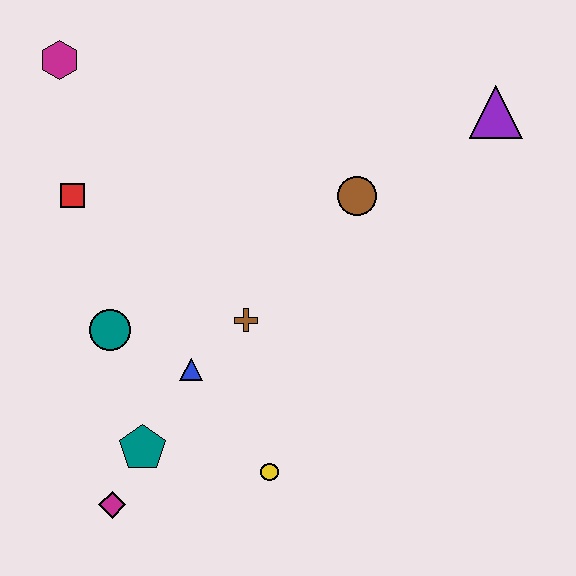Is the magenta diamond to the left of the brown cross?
Yes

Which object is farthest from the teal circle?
The purple triangle is farthest from the teal circle.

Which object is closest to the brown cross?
The blue triangle is closest to the brown cross.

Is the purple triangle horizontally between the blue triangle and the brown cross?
No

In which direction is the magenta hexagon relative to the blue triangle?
The magenta hexagon is above the blue triangle.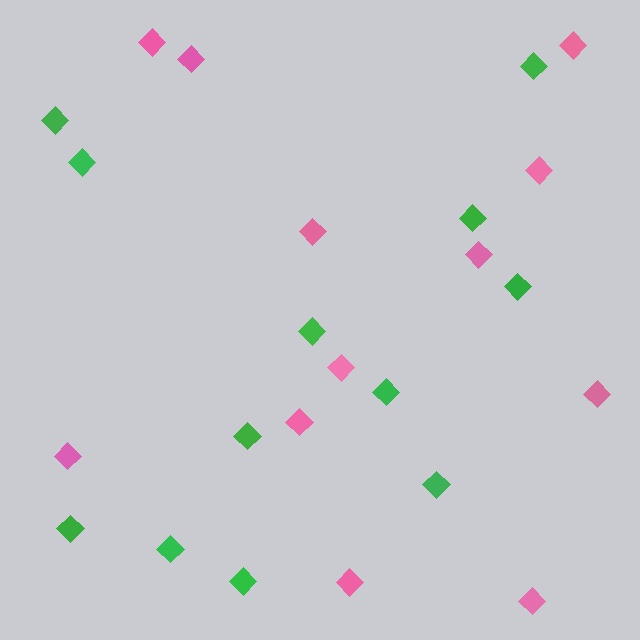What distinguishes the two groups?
There are 2 groups: one group of pink diamonds (12) and one group of green diamonds (12).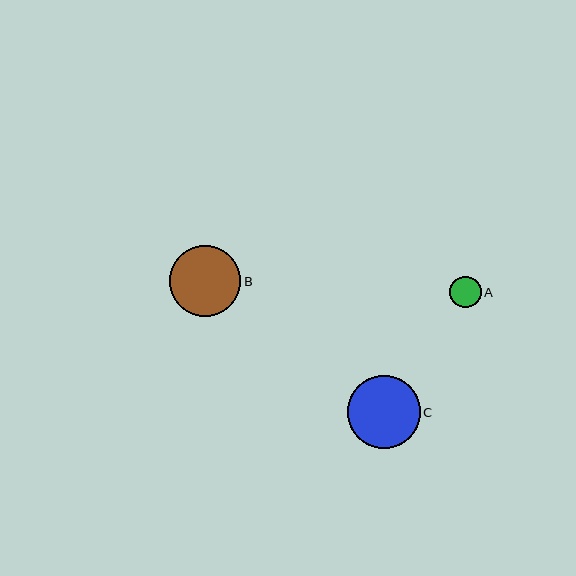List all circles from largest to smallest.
From largest to smallest: C, B, A.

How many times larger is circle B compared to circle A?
Circle B is approximately 2.3 times the size of circle A.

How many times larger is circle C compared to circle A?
Circle C is approximately 2.3 times the size of circle A.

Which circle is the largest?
Circle C is the largest with a size of approximately 73 pixels.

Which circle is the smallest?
Circle A is the smallest with a size of approximately 32 pixels.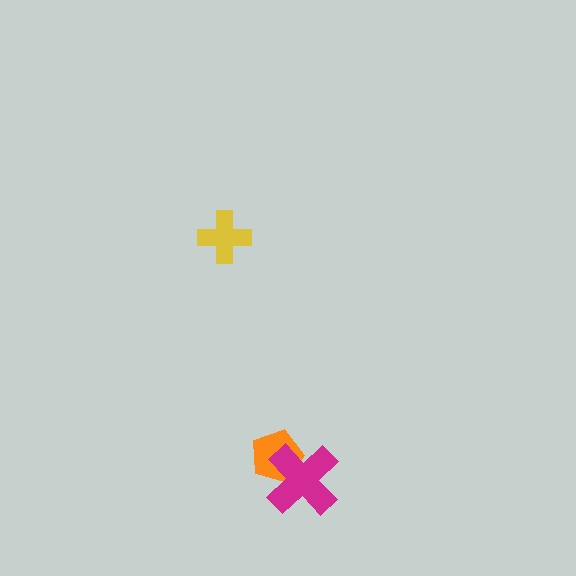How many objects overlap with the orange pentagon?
1 object overlaps with the orange pentagon.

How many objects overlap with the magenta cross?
1 object overlaps with the magenta cross.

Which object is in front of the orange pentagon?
The magenta cross is in front of the orange pentagon.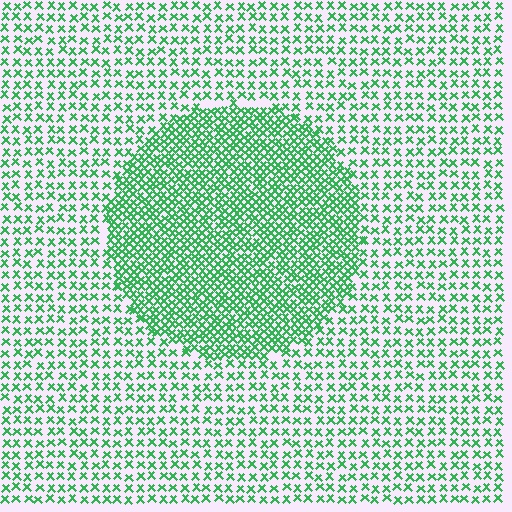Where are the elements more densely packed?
The elements are more densely packed inside the circle boundary.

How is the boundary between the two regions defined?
The boundary is defined by a change in element density (approximately 2.2x ratio). All elements are the same color, size, and shape.